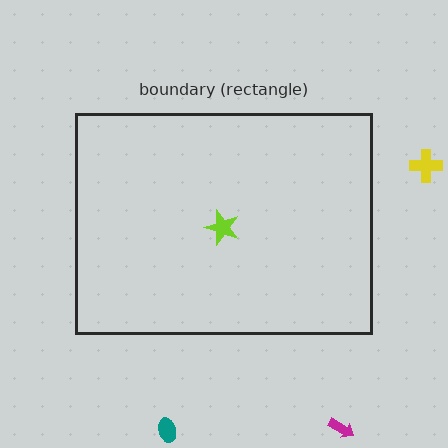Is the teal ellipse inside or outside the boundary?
Outside.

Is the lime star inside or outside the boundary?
Inside.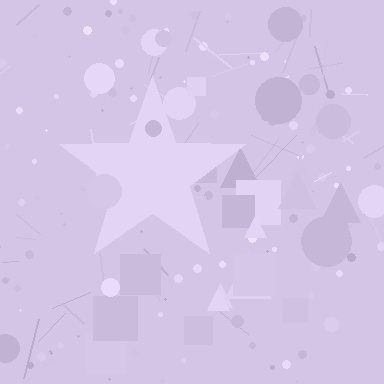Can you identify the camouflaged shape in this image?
The camouflaged shape is a star.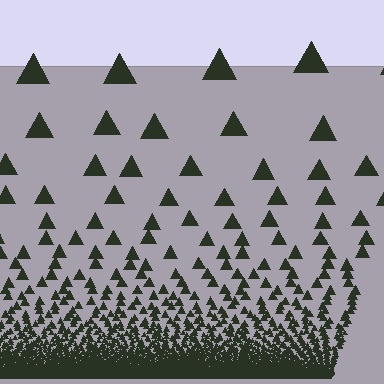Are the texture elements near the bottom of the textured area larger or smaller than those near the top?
Smaller. The gradient is inverted — elements near the bottom are smaller and denser.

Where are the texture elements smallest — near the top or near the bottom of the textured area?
Near the bottom.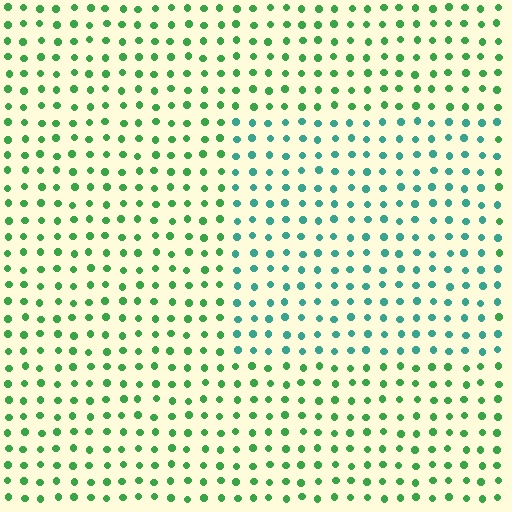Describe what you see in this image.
The image is filled with small green elements in a uniform arrangement. A rectangle-shaped region is visible where the elements are tinted to a slightly different hue, forming a subtle color boundary.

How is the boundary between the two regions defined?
The boundary is defined purely by a slight shift in hue (about 40 degrees). Spacing, size, and orientation are identical on both sides.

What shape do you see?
I see a rectangle.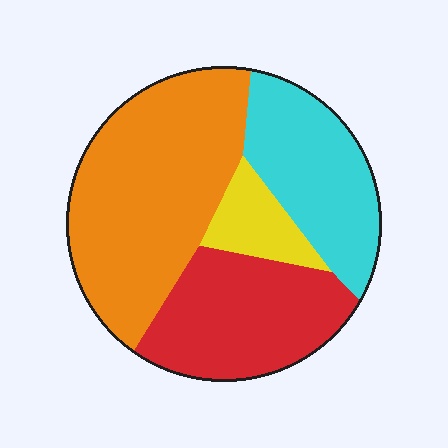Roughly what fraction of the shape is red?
Red covers 26% of the shape.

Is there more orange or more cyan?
Orange.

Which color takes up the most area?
Orange, at roughly 40%.